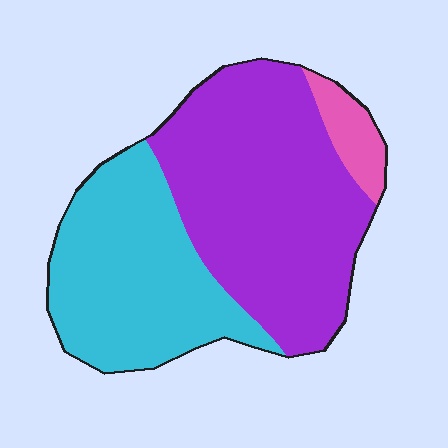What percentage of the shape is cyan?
Cyan takes up between a third and a half of the shape.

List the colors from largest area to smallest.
From largest to smallest: purple, cyan, pink.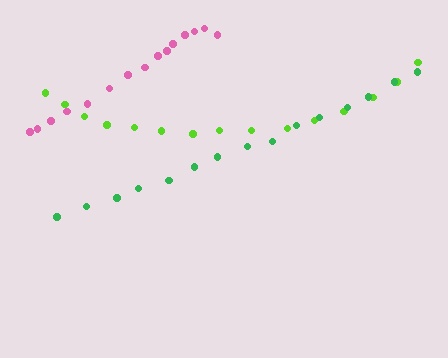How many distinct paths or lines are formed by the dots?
There are 3 distinct paths.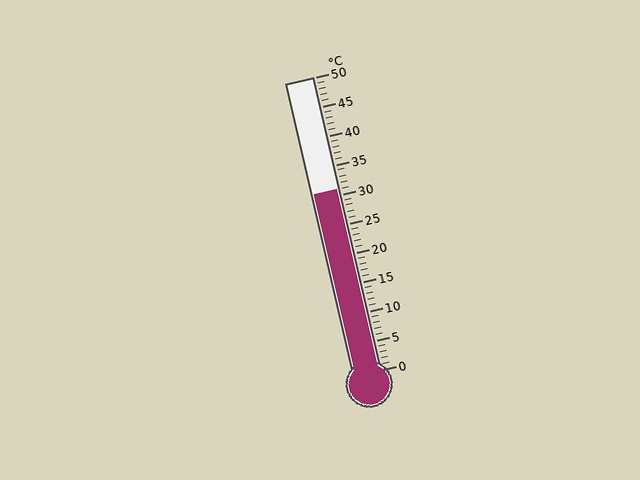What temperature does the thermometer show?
The thermometer shows approximately 31°C.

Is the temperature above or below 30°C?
The temperature is above 30°C.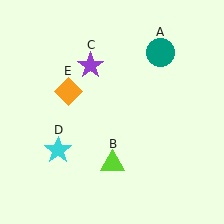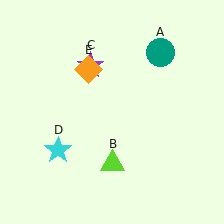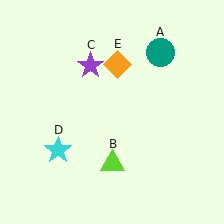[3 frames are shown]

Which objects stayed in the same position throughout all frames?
Teal circle (object A) and lime triangle (object B) and purple star (object C) and cyan star (object D) remained stationary.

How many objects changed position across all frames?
1 object changed position: orange diamond (object E).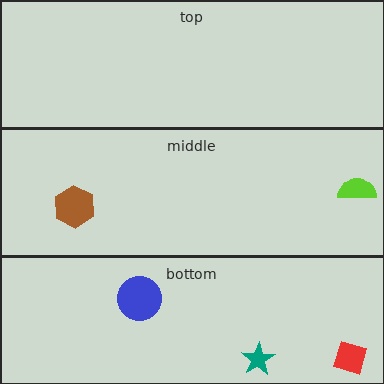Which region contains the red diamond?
The bottom region.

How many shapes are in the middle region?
2.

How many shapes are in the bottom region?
3.